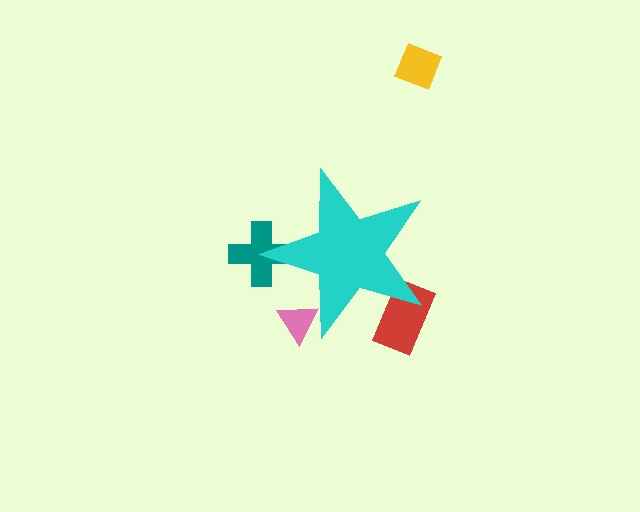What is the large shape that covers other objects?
A cyan star.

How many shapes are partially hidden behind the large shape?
3 shapes are partially hidden.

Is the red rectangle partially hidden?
Yes, the red rectangle is partially hidden behind the cyan star.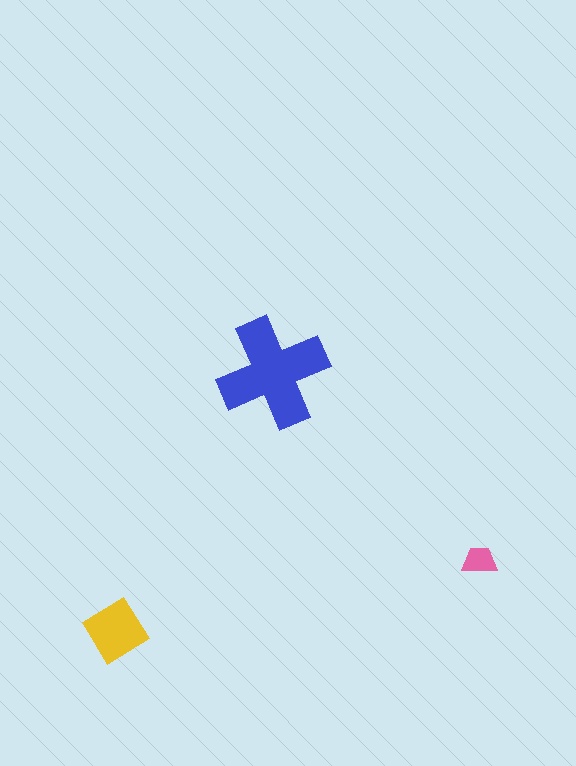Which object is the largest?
The blue cross.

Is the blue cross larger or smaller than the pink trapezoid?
Larger.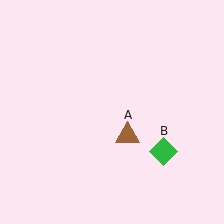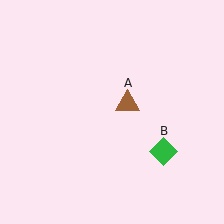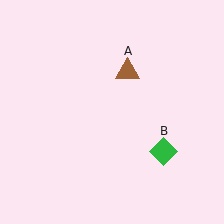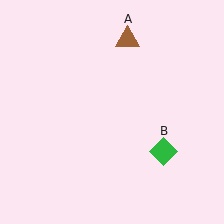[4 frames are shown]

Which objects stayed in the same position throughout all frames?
Green diamond (object B) remained stationary.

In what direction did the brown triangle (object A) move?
The brown triangle (object A) moved up.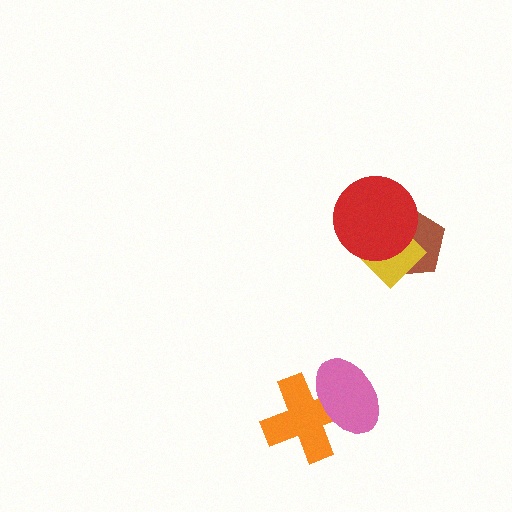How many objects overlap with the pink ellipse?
1 object overlaps with the pink ellipse.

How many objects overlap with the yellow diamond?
2 objects overlap with the yellow diamond.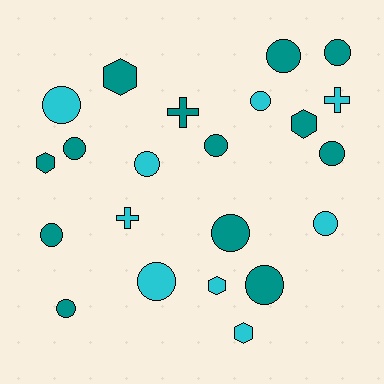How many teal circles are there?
There are 9 teal circles.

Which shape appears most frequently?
Circle, with 14 objects.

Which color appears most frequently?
Teal, with 13 objects.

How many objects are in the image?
There are 22 objects.